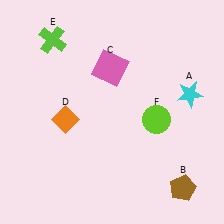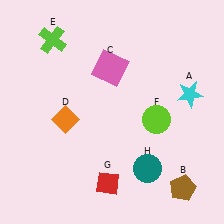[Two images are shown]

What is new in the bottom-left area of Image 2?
A red diamond (G) was added in the bottom-left area of Image 2.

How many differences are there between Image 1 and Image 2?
There are 2 differences between the two images.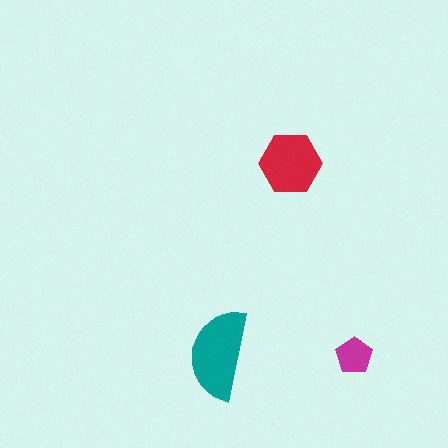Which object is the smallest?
The magenta pentagon.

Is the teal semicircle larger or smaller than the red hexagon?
Larger.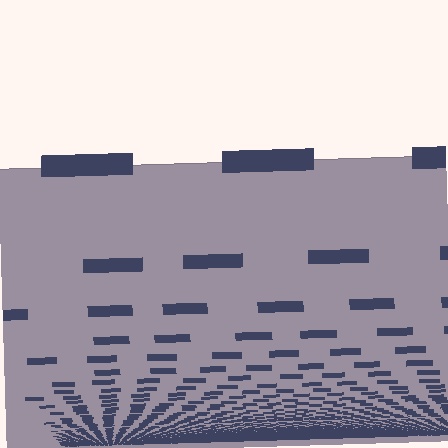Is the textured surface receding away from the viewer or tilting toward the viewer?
The surface appears to tilt toward the viewer. Texture elements get larger and sparser toward the top.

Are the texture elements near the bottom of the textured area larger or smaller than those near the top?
Smaller. The gradient is inverted — elements near the bottom are smaller and denser.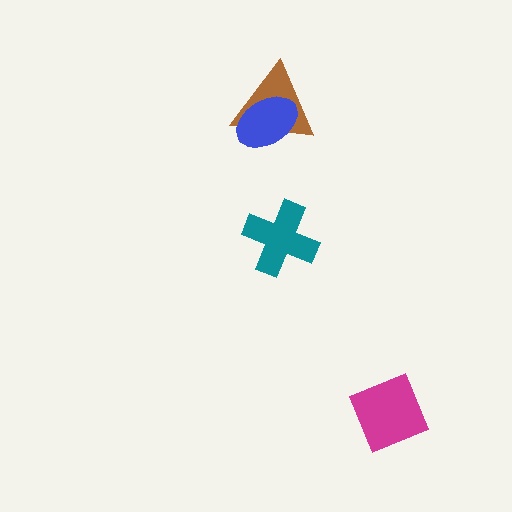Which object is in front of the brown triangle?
The blue ellipse is in front of the brown triangle.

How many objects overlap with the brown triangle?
1 object overlaps with the brown triangle.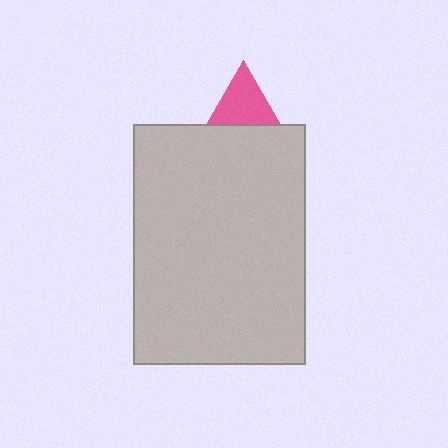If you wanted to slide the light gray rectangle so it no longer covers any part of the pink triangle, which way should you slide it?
Slide it down — that is the most direct way to separate the two shapes.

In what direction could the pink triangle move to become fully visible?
The pink triangle could move up. That would shift it out from behind the light gray rectangle entirely.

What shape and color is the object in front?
The object in front is a light gray rectangle.